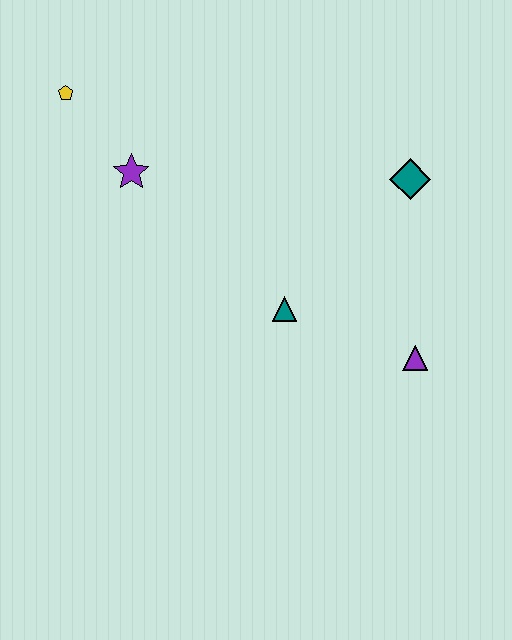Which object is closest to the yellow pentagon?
The purple star is closest to the yellow pentagon.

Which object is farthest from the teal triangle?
The yellow pentagon is farthest from the teal triangle.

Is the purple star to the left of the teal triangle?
Yes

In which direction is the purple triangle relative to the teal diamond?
The purple triangle is below the teal diamond.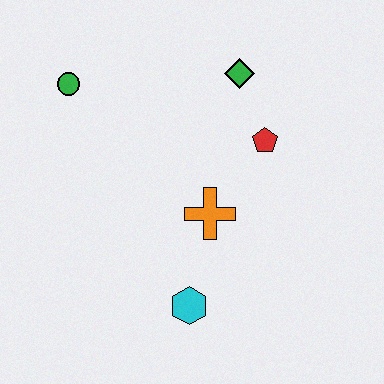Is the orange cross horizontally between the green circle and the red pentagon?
Yes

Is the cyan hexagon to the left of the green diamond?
Yes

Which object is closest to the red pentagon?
The green diamond is closest to the red pentagon.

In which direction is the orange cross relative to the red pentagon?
The orange cross is below the red pentagon.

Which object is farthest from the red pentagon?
The green circle is farthest from the red pentagon.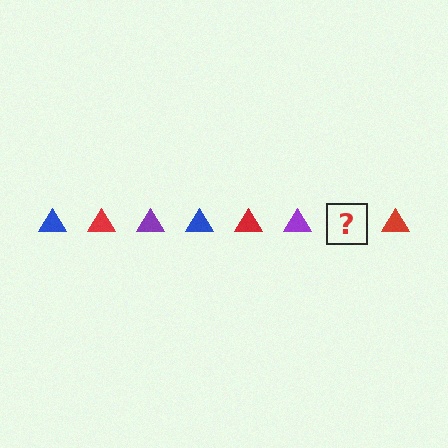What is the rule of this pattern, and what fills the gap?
The rule is that the pattern cycles through blue, red, purple triangles. The gap should be filled with a blue triangle.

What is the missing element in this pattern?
The missing element is a blue triangle.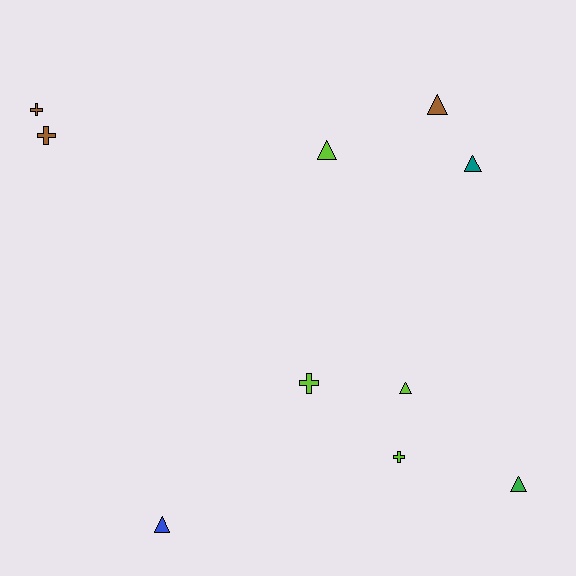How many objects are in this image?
There are 10 objects.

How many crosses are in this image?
There are 4 crosses.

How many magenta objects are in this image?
There are no magenta objects.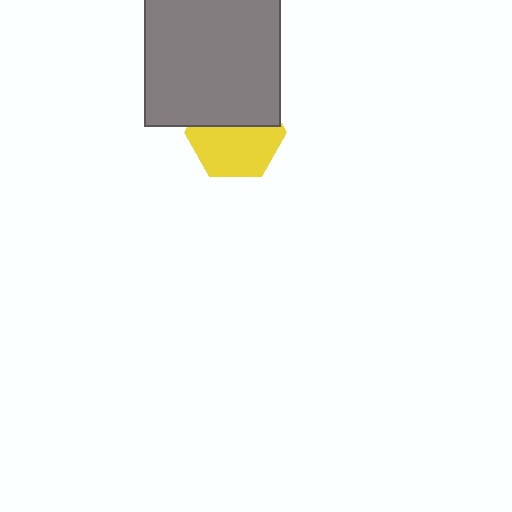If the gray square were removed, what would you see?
You would see the complete yellow hexagon.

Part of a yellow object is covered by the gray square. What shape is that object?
It is a hexagon.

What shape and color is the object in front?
The object in front is a gray square.